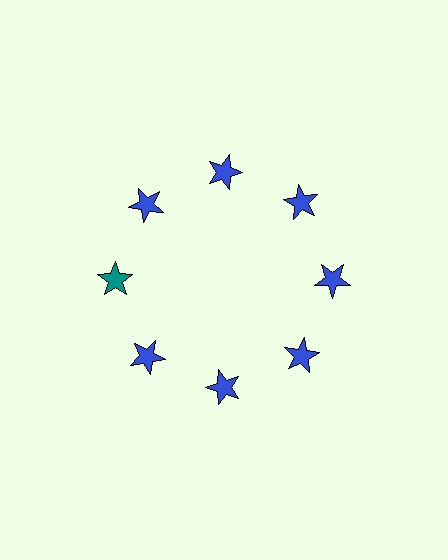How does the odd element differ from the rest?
It has a different color: teal instead of blue.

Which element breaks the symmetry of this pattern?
The teal star at roughly the 9 o'clock position breaks the symmetry. All other shapes are blue stars.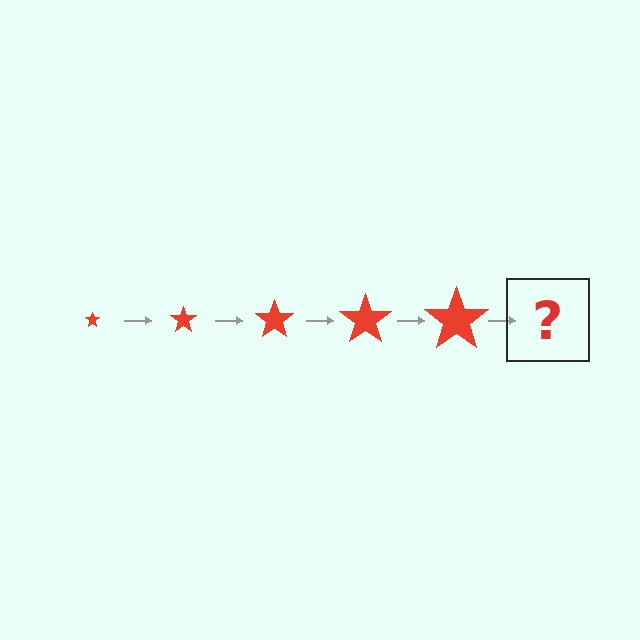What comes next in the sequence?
The next element should be a red star, larger than the previous one.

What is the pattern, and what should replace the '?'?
The pattern is that the star gets progressively larger each step. The '?' should be a red star, larger than the previous one.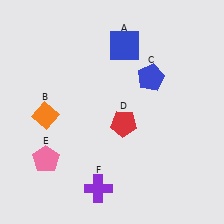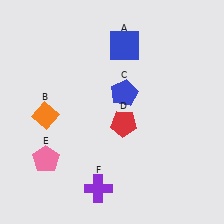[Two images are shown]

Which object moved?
The blue pentagon (C) moved left.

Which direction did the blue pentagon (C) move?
The blue pentagon (C) moved left.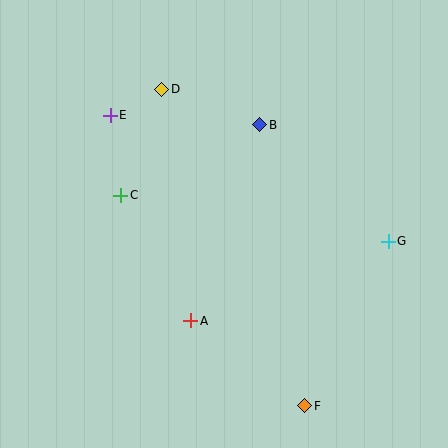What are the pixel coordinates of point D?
Point D is at (162, 89).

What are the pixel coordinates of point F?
Point F is at (305, 406).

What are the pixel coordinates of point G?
Point G is at (388, 241).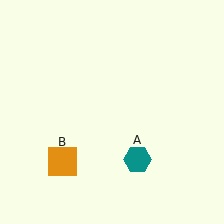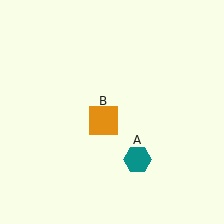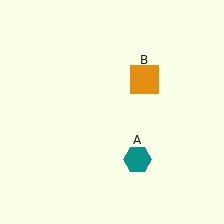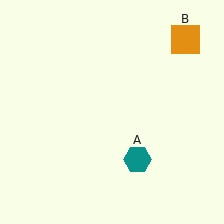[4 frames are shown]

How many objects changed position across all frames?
1 object changed position: orange square (object B).